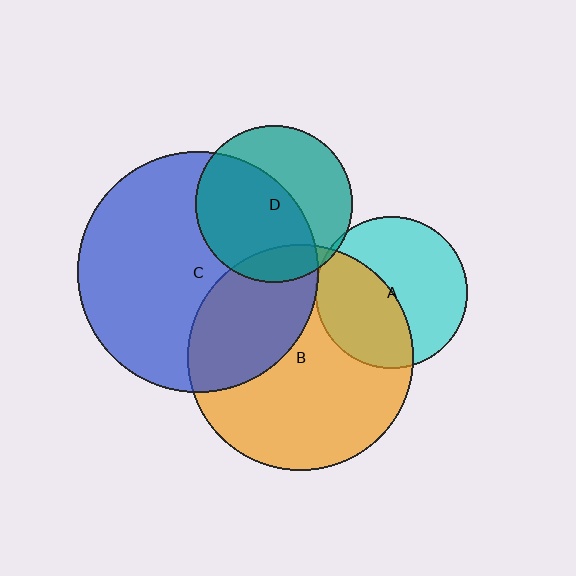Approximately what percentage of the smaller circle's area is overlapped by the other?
Approximately 45%.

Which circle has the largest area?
Circle C (blue).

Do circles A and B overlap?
Yes.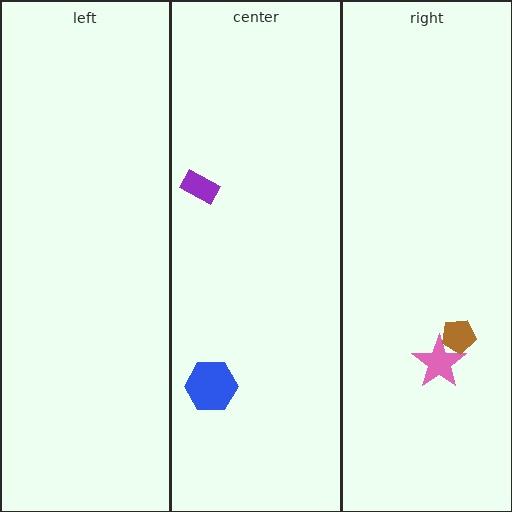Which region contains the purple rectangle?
The center region.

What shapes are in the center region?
The purple rectangle, the blue hexagon.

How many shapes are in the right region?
2.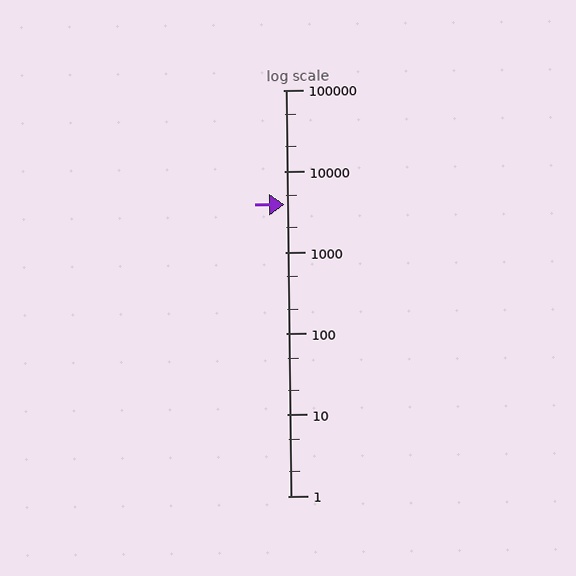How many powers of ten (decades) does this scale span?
The scale spans 5 decades, from 1 to 100000.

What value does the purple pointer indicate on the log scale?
The pointer indicates approximately 3900.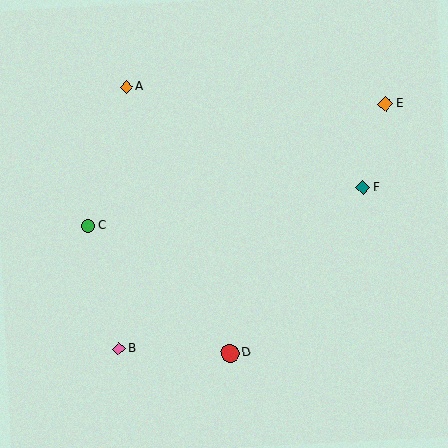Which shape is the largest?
The red circle (labeled D) is the largest.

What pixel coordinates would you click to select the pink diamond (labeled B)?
Click at (119, 349) to select the pink diamond B.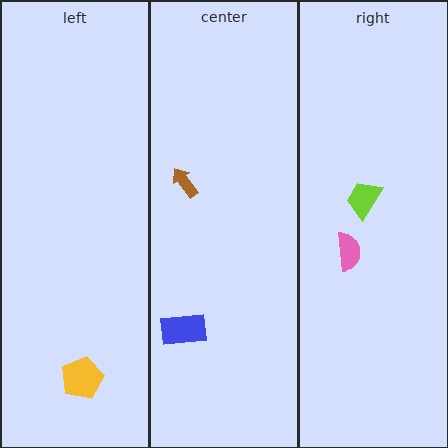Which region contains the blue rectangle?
The center region.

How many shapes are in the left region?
1.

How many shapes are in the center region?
2.